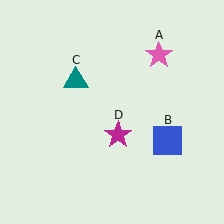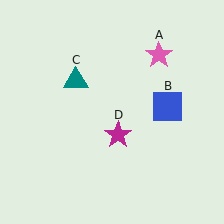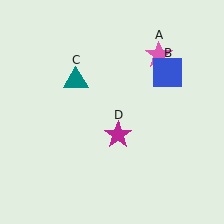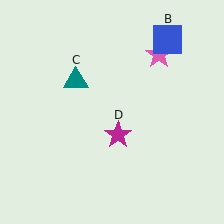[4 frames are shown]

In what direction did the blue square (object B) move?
The blue square (object B) moved up.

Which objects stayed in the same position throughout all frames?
Pink star (object A) and teal triangle (object C) and magenta star (object D) remained stationary.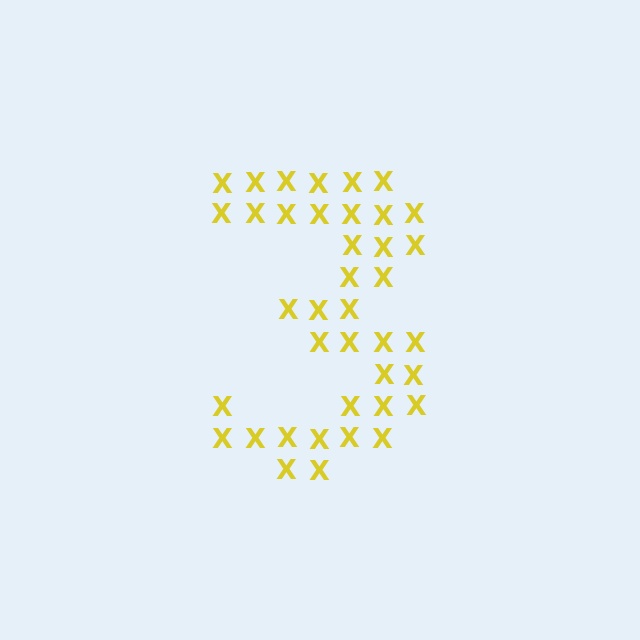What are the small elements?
The small elements are letter X's.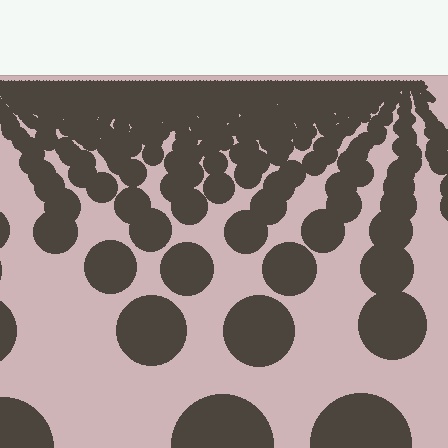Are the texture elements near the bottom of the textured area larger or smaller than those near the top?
Larger. Near the bottom, elements are closer to the viewer and appear at a bigger on-screen size.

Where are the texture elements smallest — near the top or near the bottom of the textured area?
Near the top.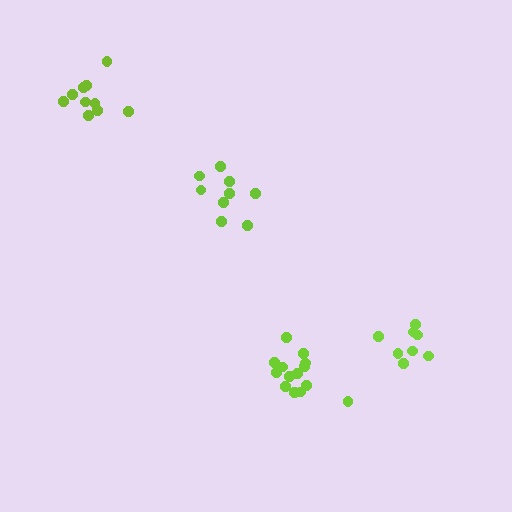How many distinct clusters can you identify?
There are 4 distinct clusters.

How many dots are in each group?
Group 1: 10 dots, Group 2: 8 dots, Group 3: 14 dots, Group 4: 9 dots (41 total).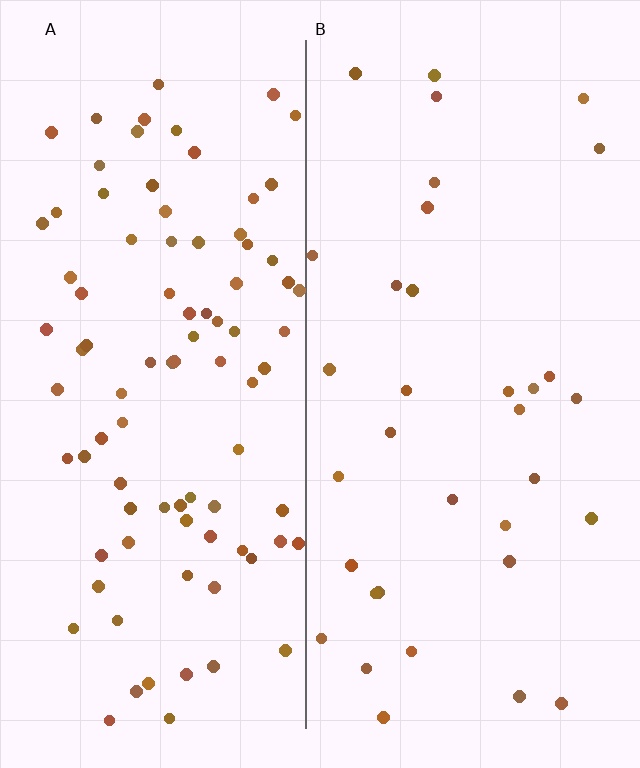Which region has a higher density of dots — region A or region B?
A (the left).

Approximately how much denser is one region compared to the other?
Approximately 2.6× — region A over region B.